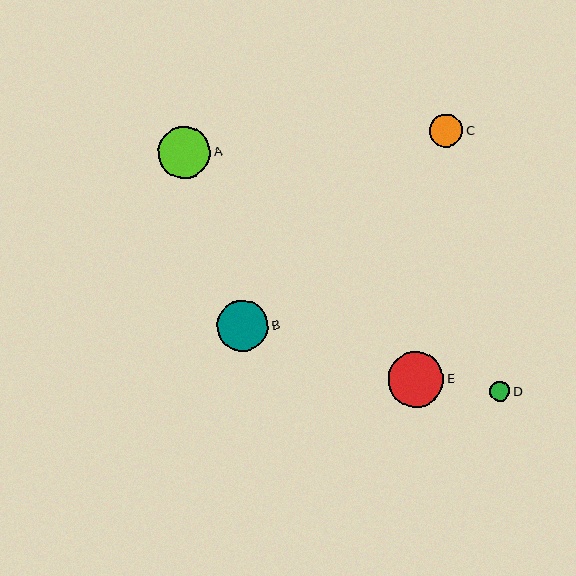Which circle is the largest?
Circle E is the largest with a size of approximately 55 pixels.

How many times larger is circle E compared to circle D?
Circle E is approximately 2.7 times the size of circle D.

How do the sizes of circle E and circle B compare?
Circle E and circle B are approximately the same size.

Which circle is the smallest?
Circle D is the smallest with a size of approximately 20 pixels.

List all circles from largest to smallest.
From largest to smallest: E, A, B, C, D.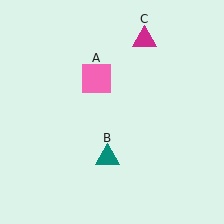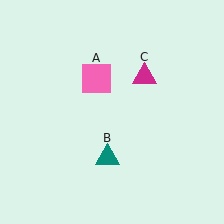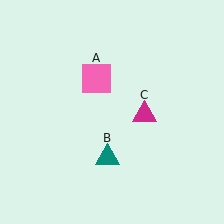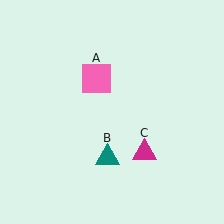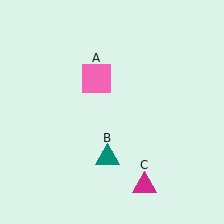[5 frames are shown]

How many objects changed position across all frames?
1 object changed position: magenta triangle (object C).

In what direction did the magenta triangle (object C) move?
The magenta triangle (object C) moved down.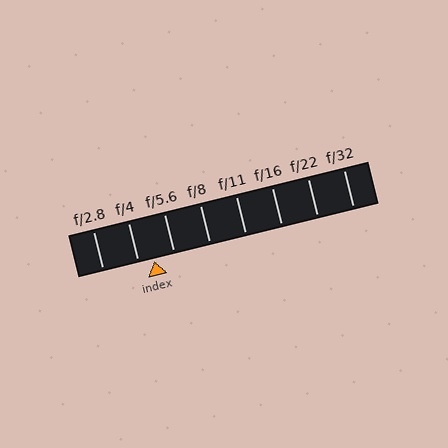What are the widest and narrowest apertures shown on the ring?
The widest aperture shown is f/2.8 and the narrowest is f/32.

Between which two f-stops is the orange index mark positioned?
The index mark is between f/4 and f/5.6.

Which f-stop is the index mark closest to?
The index mark is closest to f/4.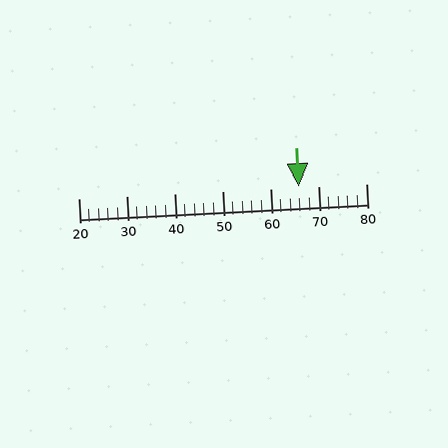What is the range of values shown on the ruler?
The ruler shows values from 20 to 80.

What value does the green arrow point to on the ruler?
The green arrow points to approximately 66.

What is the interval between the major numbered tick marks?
The major tick marks are spaced 10 units apart.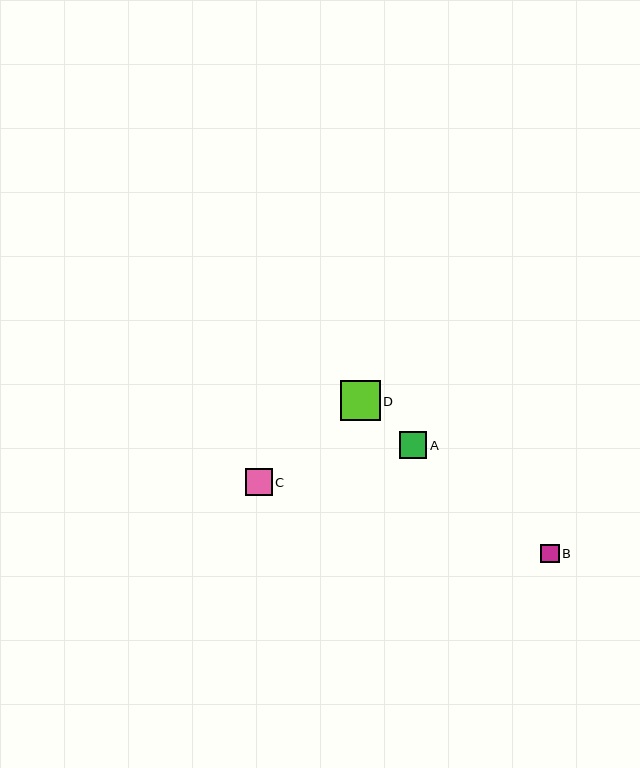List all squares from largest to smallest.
From largest to smallest: D, A, C, B.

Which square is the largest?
Square D is the largest with a size of approximately 40 pixels.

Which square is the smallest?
Square B is the smallest with a size of approximately 19 pixels.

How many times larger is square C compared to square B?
Square C is approximately 1.4 times the size of square B.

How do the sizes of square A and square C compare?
Square A and square C are approximately the same size.